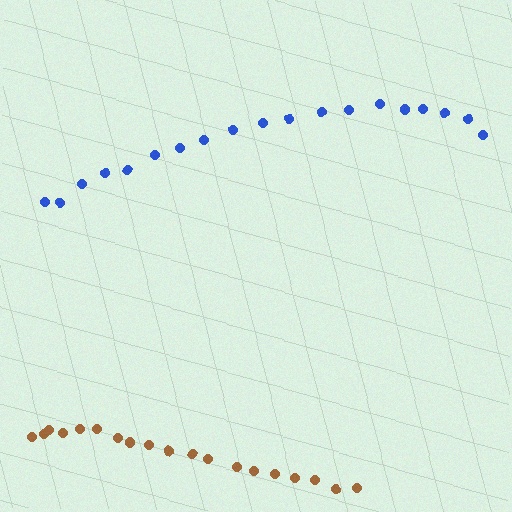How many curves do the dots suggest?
There are 2 distinct paths.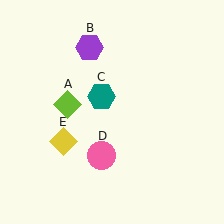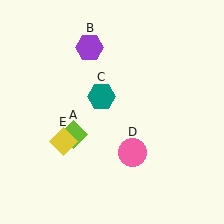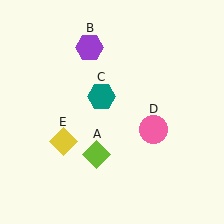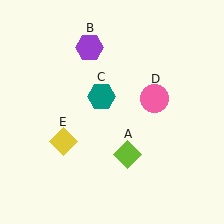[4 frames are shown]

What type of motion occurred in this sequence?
The lime diamond (object A), pink circle (object D) rotated counterclockwise around the center of the scene.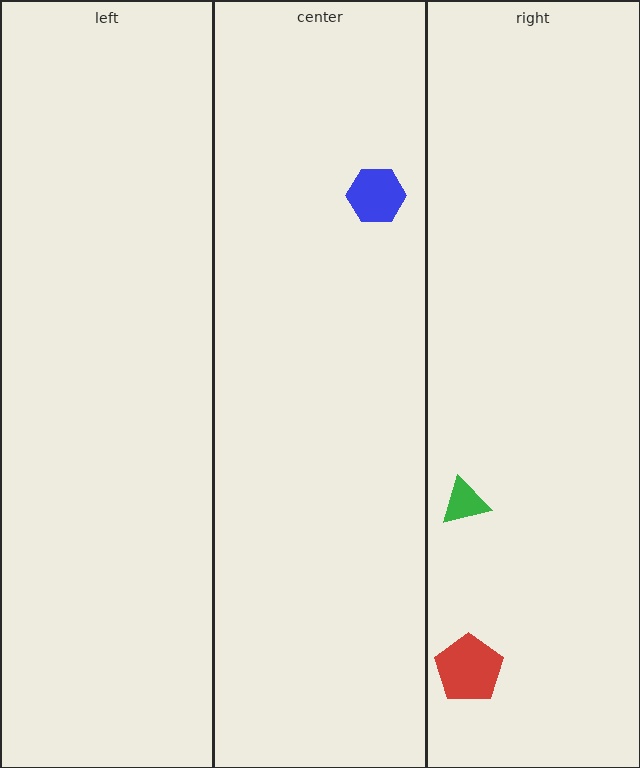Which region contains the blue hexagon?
The center region.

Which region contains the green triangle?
The right region.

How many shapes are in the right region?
2.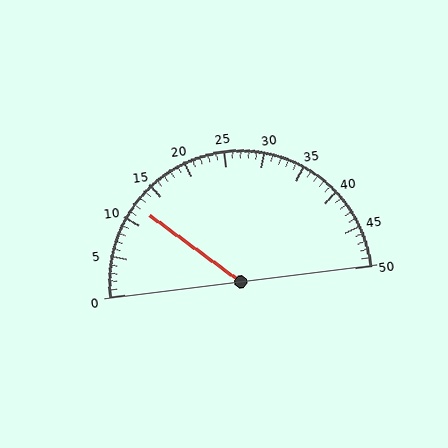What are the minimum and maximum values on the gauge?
The gauge ranges from 0 to 50.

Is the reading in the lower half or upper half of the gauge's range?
The reading is in the lower half of the range (0 to 50).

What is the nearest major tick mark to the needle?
The nearest major tick mark is 10.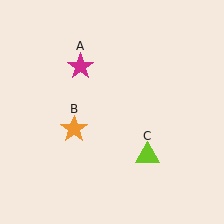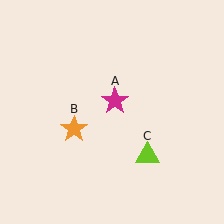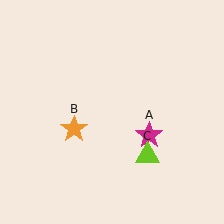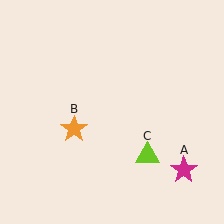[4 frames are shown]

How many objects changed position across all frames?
1 object changed position: magenta star (object A).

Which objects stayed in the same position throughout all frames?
Orange star (object B) and lime triangle (object C) remained stationary.